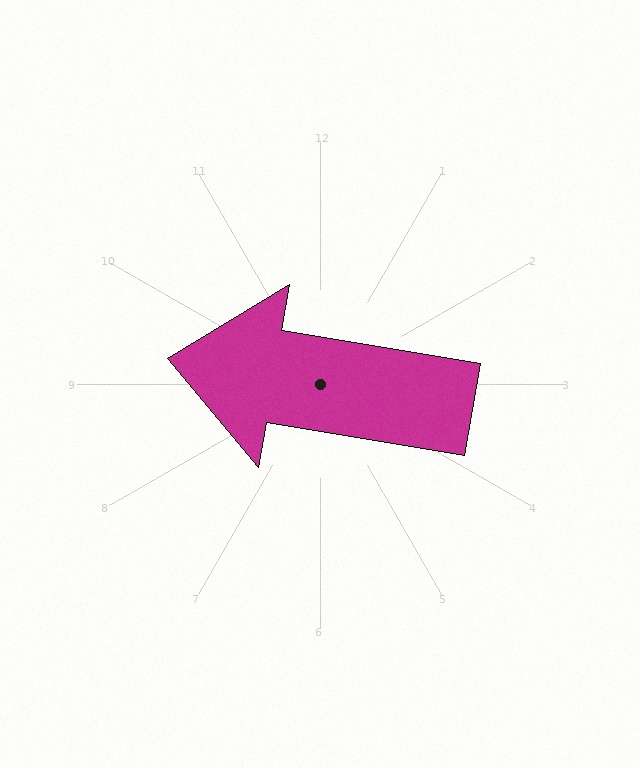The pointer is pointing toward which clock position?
Roughly 9 o'clock.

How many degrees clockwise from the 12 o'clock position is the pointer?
Approximately 280 degrees.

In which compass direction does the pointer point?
West.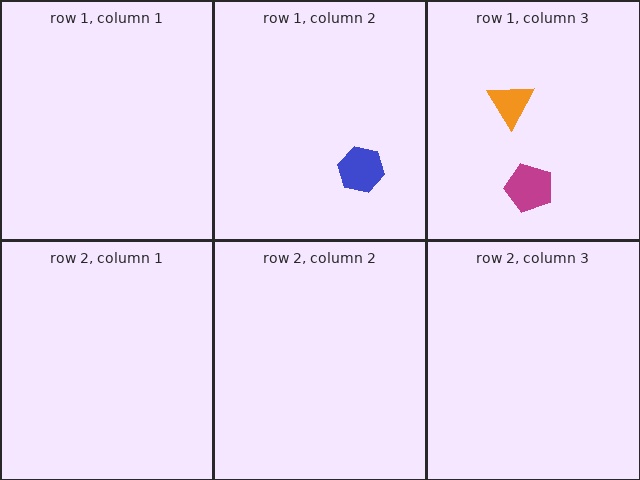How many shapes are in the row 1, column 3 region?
2.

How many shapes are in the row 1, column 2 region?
1.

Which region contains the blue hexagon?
The row 1, column 2 region.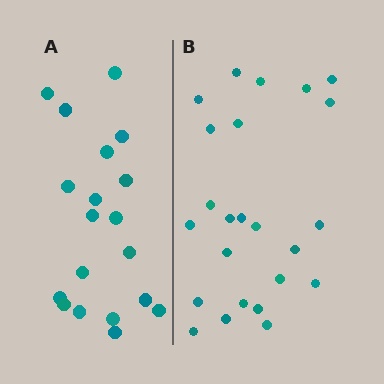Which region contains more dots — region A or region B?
Region B (the right region) has more dots.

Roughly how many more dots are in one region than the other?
Region B has about 5 more dots than region A.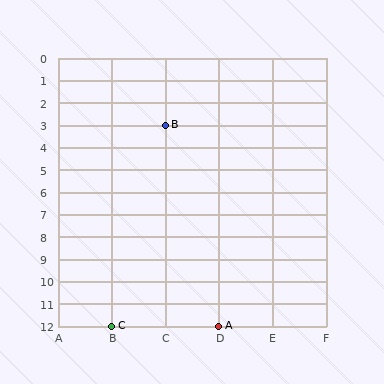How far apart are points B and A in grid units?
Points B and A are 1 column and 9 rows apart (about 9.1 grid units diagonally).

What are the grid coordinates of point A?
Point A is at grid coordinates (D, 12).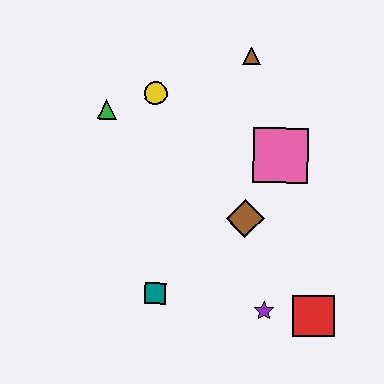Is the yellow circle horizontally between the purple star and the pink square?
No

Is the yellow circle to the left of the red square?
Yes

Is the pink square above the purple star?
Yes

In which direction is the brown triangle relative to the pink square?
The brown triangle is above the pink square.